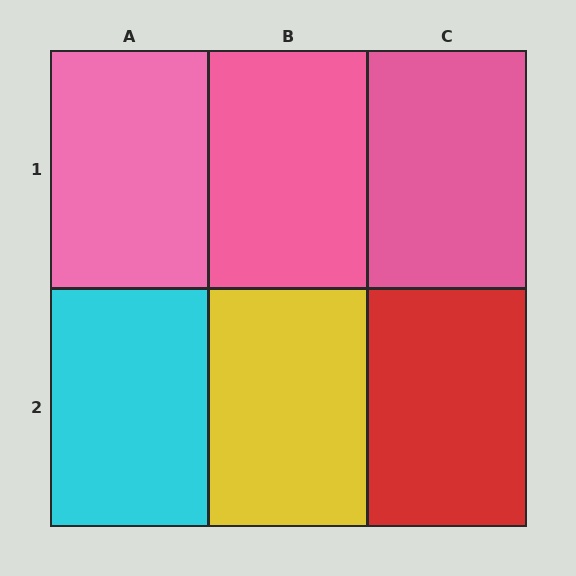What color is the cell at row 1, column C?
Pink.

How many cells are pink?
3 cells are pink.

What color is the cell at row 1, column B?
Pink.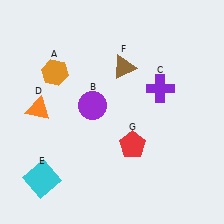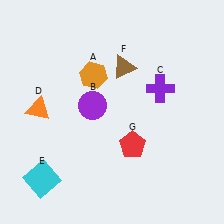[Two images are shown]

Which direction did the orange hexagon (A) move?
The orange hexagon (A) moved right.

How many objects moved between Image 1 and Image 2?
1 object moved between the two images.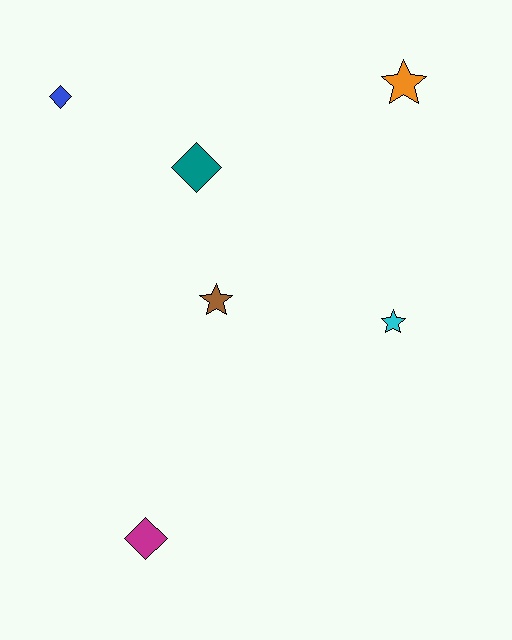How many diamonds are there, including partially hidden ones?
There are 3 diamonds.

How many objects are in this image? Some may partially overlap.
There are 6 objects.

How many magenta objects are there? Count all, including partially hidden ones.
There is 1 magenta object.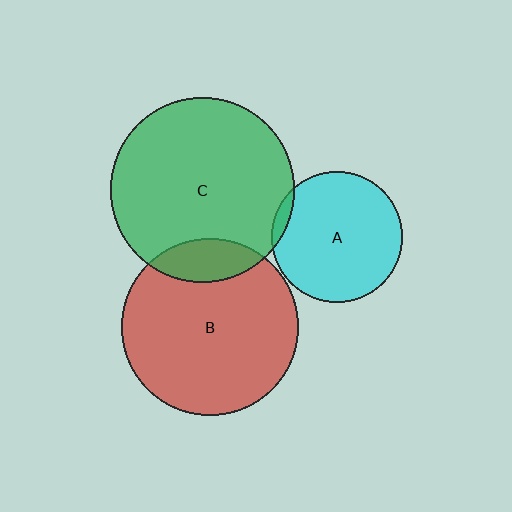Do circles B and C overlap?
Yes.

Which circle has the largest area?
Circle C (green).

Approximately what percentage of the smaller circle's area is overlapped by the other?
Approximately 15%.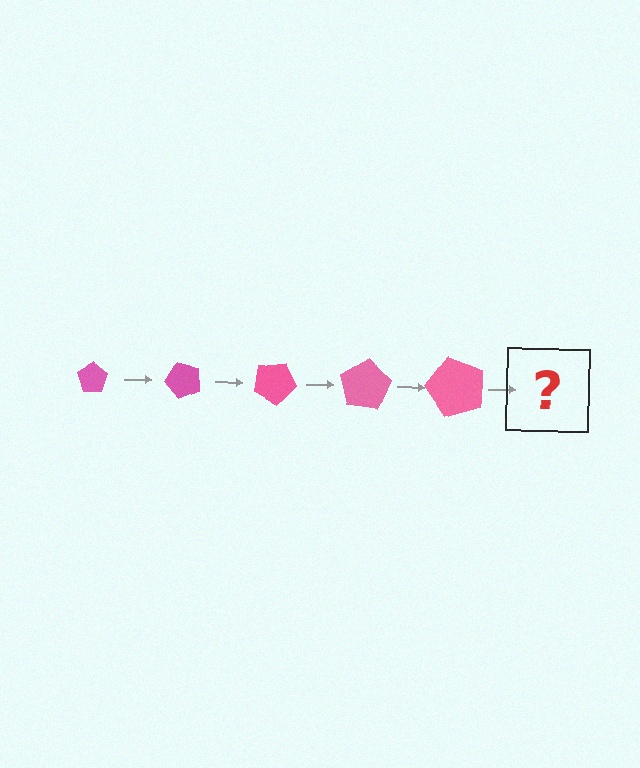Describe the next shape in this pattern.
It should be a pentagon, larger than the previous one and rotated 250 degrees from the start.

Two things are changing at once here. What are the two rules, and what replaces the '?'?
The two rules are that the pentagon grows larger each step and it rotates 50 degrees each step. The '?' should be a pentagon, larger than the previous one and rotated 250 degrees from the start.